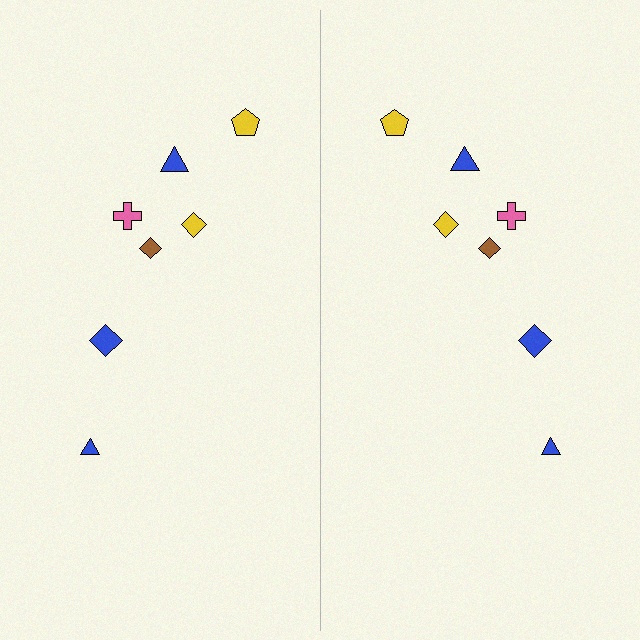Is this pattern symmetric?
Yes, this pattern has bilateral (reflection) symmetry.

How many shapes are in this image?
There are 14 shapes in this image.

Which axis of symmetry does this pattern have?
The pattern has a vertical axis of symmetry running through the center of the image.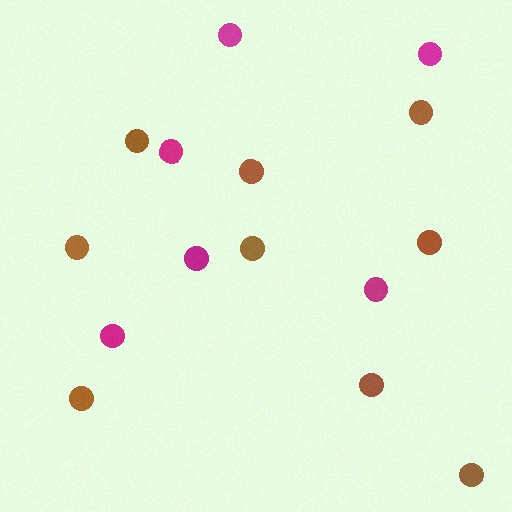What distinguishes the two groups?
There are 2 groups: one group of brown circles (9) and one group of magenta circles (6).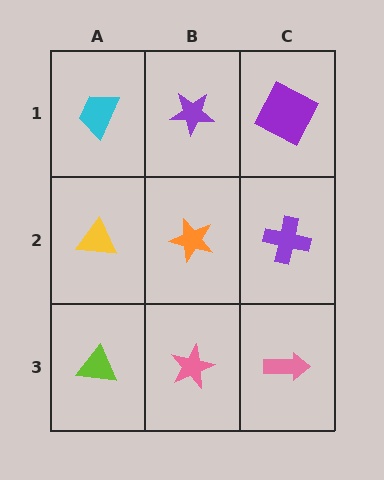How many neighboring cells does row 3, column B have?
3.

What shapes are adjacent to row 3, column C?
A purple cross (row 2, column C), a pink star (row 3, column B).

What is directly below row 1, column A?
A yellow triangle.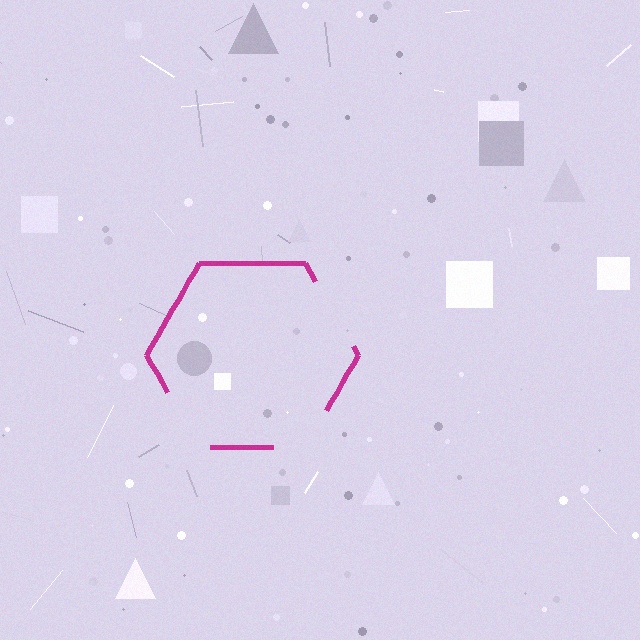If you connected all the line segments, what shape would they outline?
They would outline a hexagon.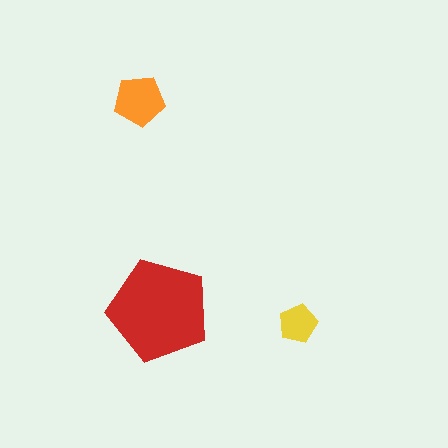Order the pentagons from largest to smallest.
the red one, the orange one, the yellow one.